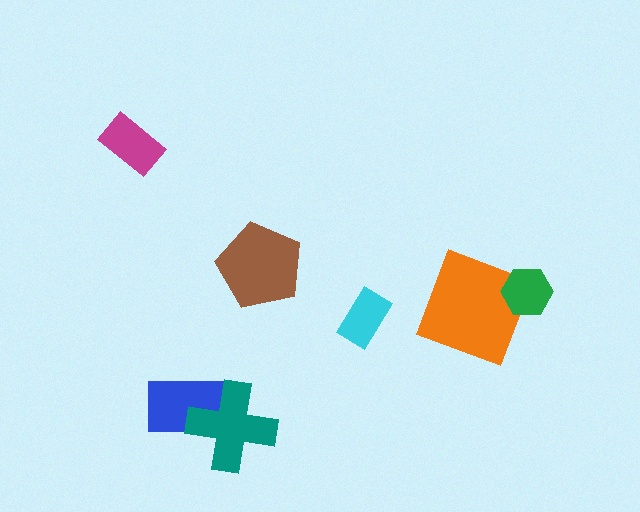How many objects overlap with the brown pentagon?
0 objects overlap with the brown pentagon.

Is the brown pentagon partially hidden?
No, no other shape covers it.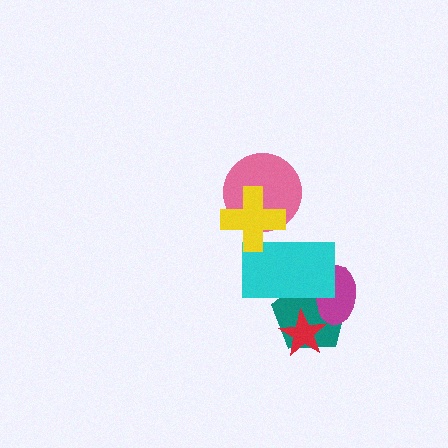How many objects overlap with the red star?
1 object overlaps with the red star.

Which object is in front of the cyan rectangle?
The yellow cross is in front of the cyan rectangle.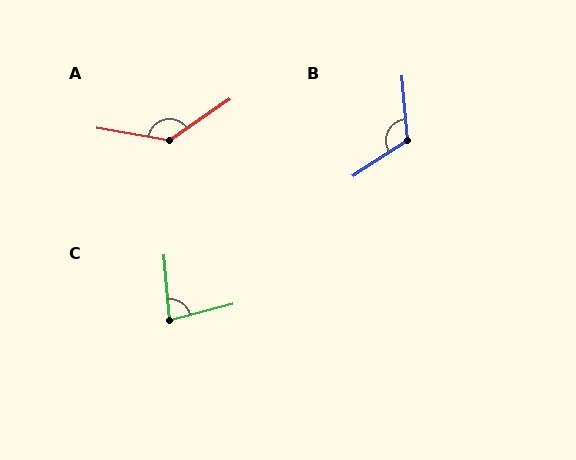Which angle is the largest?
A, at approximately 136 degrees.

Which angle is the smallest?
C, at approximately 80 degrees.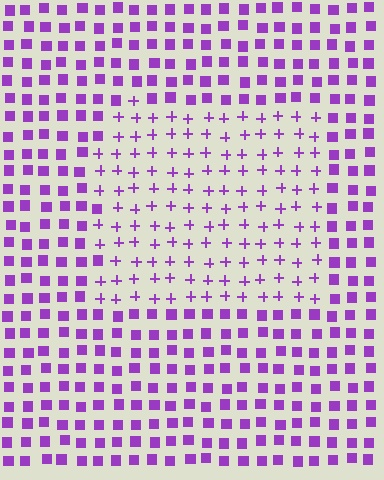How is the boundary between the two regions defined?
The boundary is defined by a change in element shape: plus signs inside vs. squares outside. All elements share the same color and spacing.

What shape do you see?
I see a rectangle.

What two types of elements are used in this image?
The image uses plus signs inside the rectangle region and squares outside it.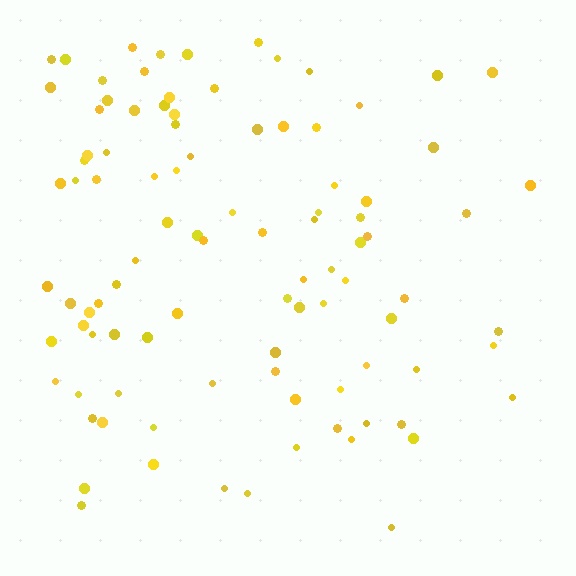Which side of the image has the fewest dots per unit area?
The right.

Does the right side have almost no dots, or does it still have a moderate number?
Still a moderate number, just noticeably fewer than the left.